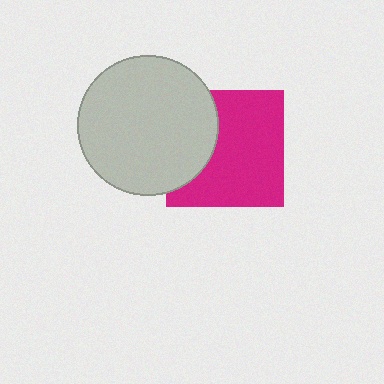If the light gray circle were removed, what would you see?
You would see the complete magenta square.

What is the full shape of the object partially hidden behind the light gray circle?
The partially hidden object is a magenta square.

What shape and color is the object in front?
The object in front is a light gray circle.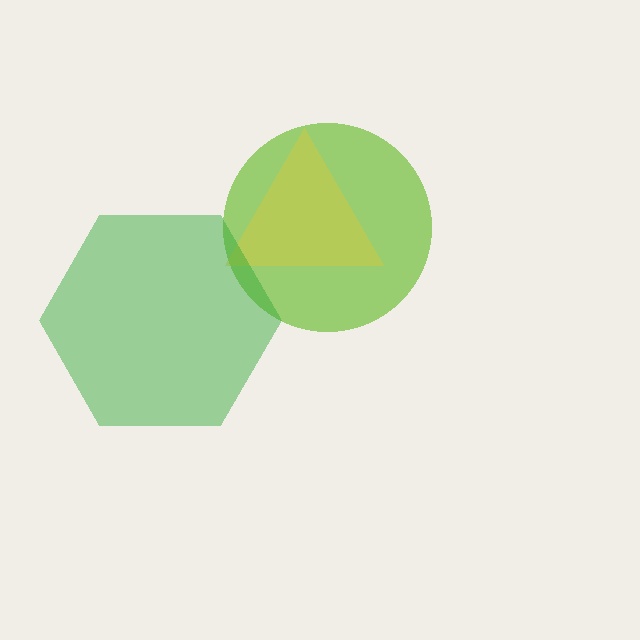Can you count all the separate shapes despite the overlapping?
Yes, there are 3 separate shapes.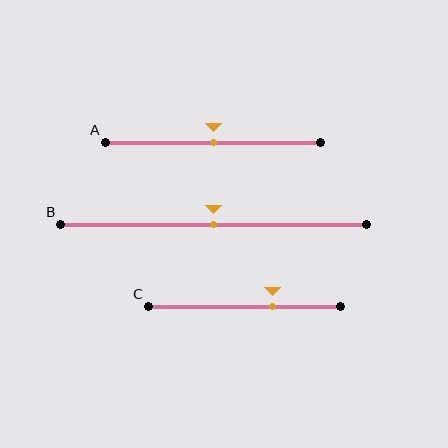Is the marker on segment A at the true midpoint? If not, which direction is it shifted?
Yes, the marker on segment A is at the true midpoint.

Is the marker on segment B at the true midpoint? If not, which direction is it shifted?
Yes, the marker on segment B is at the true midpoint.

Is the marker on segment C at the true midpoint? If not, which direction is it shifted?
No, the marker on segment C is shifted to the right by about 15% of the segment length.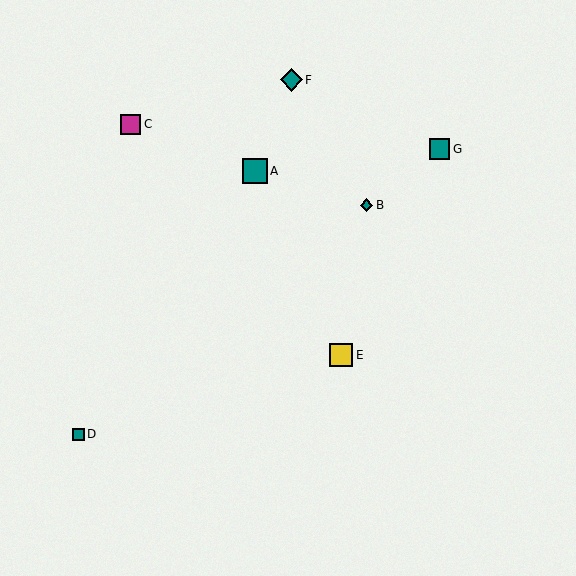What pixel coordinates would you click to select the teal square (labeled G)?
Click at (439, 149) to select the teal square G.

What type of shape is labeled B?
Shape B is a teal diamond.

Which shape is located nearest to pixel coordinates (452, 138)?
The teal square (labeled G) at (439, 149) is nearest to that location.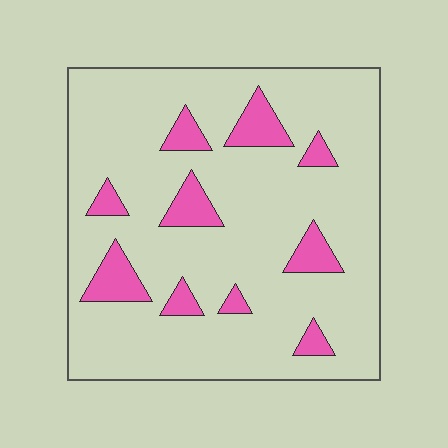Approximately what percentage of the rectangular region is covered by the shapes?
Approximately 15%.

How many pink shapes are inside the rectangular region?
10.